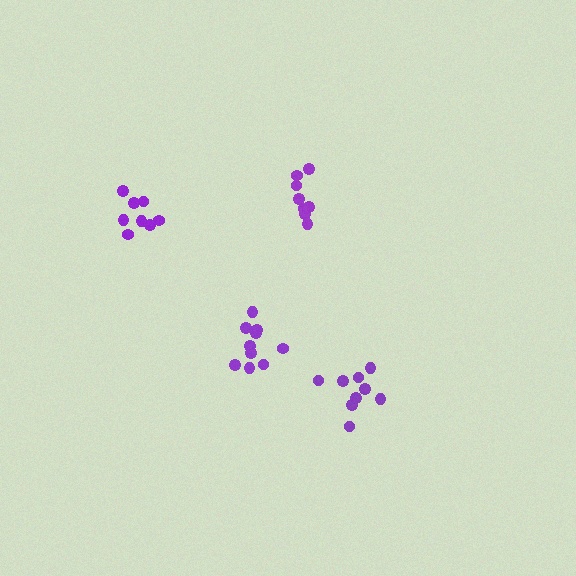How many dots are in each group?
Group 1: 9 dots, Group 2: 10 dots, Group 3: 8 dots, Group 4: 8 dots (35 total).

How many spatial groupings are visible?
There are 4 spatial groupings.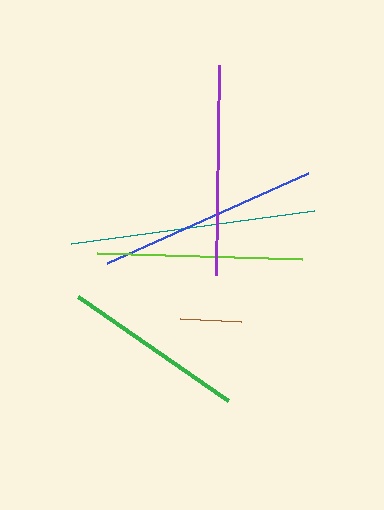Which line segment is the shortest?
The brown line is the shortest at approximately 61 pixels.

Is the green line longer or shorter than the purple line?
The purple line is longer than the green line.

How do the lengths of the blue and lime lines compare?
The blue and lime lines are approximately the same length.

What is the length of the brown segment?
The brown segment is approximately 61 pixels long.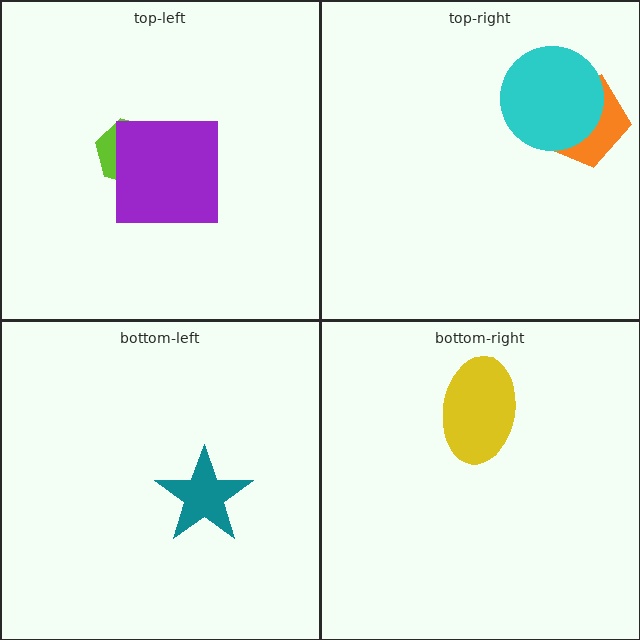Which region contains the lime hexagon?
The top-left region.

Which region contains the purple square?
The top-left region.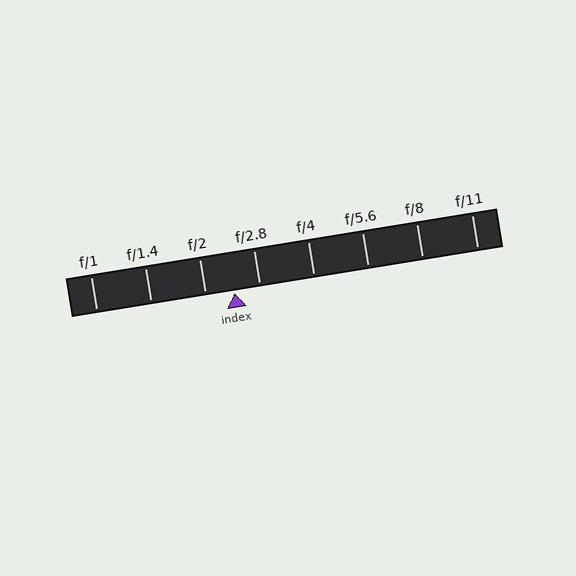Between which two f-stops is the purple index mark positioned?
The index mark is between f/2 and f/2.8.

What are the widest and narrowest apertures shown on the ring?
The widest aperture shown is f/1 and the narrowest is f/11.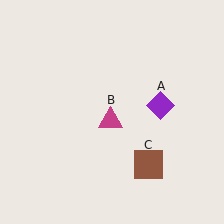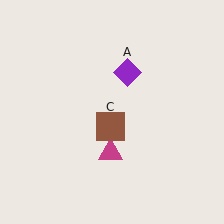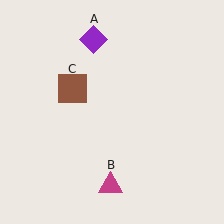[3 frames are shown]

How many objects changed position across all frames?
3 objects changed position: purple diamond (object A), magenta triangle (object B), brown square (object C).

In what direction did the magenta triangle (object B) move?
The magenta triangle (object B) moved down.